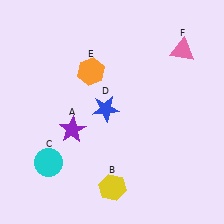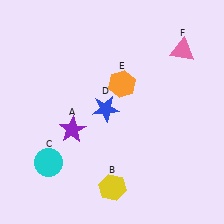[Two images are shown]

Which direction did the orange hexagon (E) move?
The orange hexagon (E) moved right.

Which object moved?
The orange hexagon (E) moved right.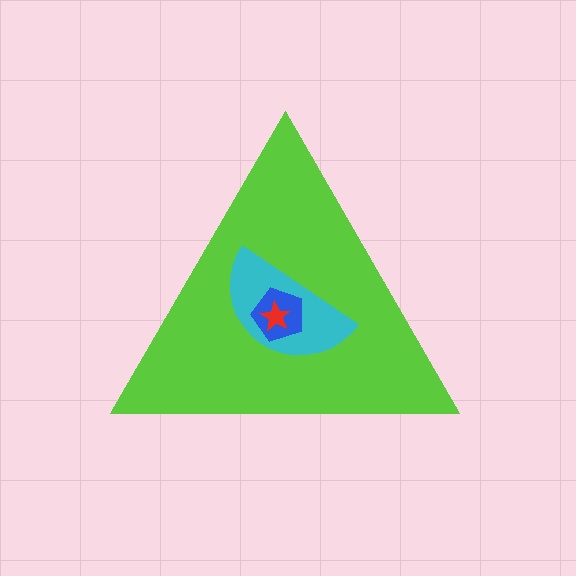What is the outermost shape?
The lime triangle.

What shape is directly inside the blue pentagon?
The red star.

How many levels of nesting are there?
4.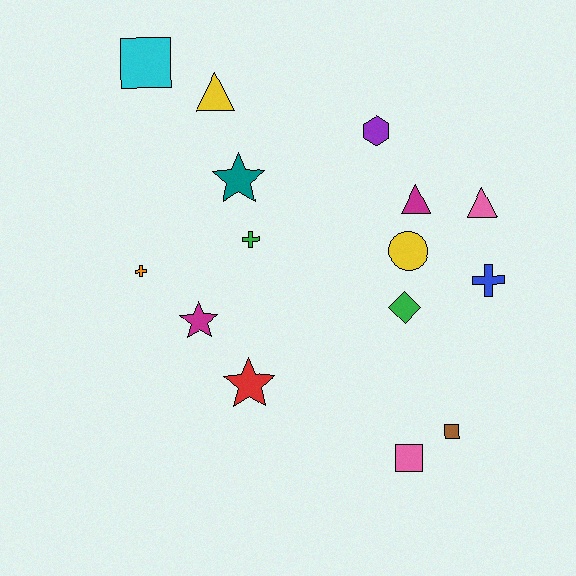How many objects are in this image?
There are 15 objects.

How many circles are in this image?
There is 1 circle.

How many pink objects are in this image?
There are 2 pink objects.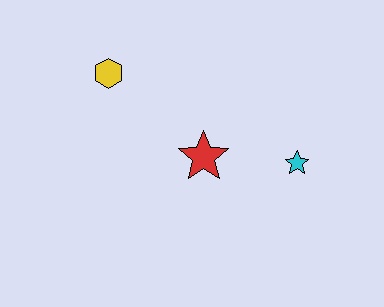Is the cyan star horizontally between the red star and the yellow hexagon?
No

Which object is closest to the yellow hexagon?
The red star is closest to the yellow hexagon.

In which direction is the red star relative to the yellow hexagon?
The red star is to the right of the yellow hexagon.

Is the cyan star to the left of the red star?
No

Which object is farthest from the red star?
The yellow hexagon is farthest from the red star.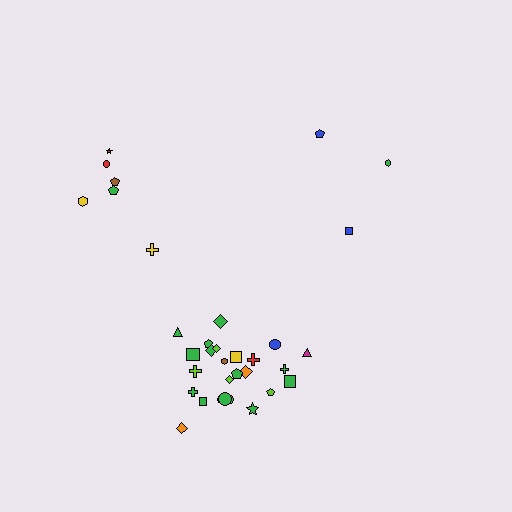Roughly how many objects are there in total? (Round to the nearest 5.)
Roughly 35 objects in total.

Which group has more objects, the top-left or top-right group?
The top-left group.